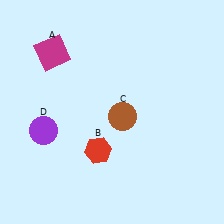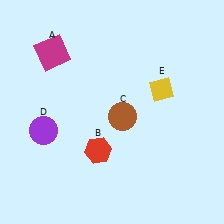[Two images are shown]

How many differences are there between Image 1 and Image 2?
There is 1 difference between the two images.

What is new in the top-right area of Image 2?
A yellow diamond (E) was added in the top-right area of Image 2.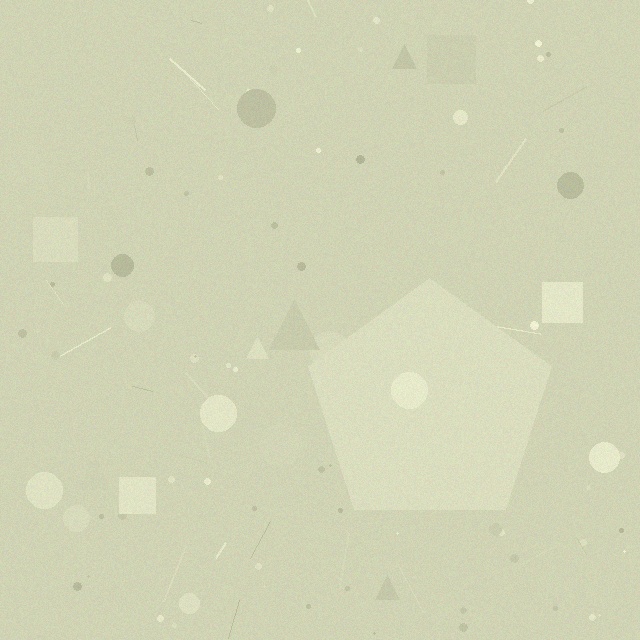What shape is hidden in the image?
A pentagon is hidden in the image.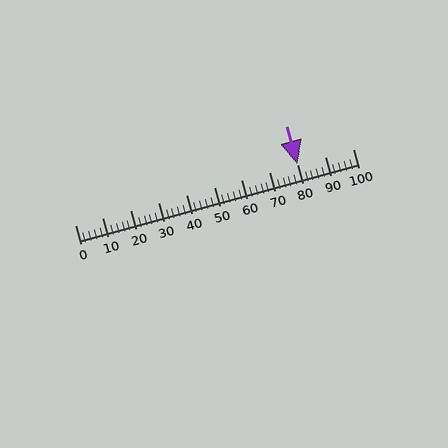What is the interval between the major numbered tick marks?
The major tick marks are spaced 10 units apart.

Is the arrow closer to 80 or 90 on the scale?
The arrow is closer to 80.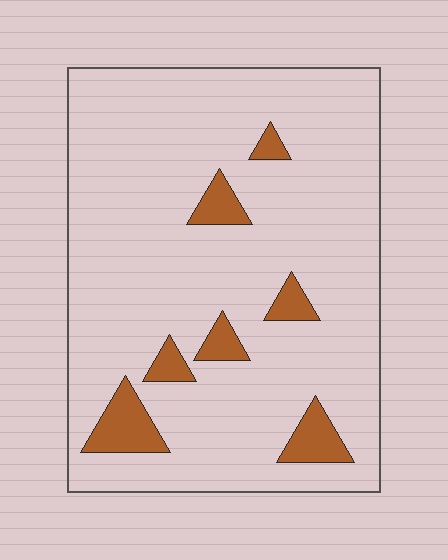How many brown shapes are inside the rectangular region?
7.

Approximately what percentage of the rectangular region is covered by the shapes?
Approximately 10%.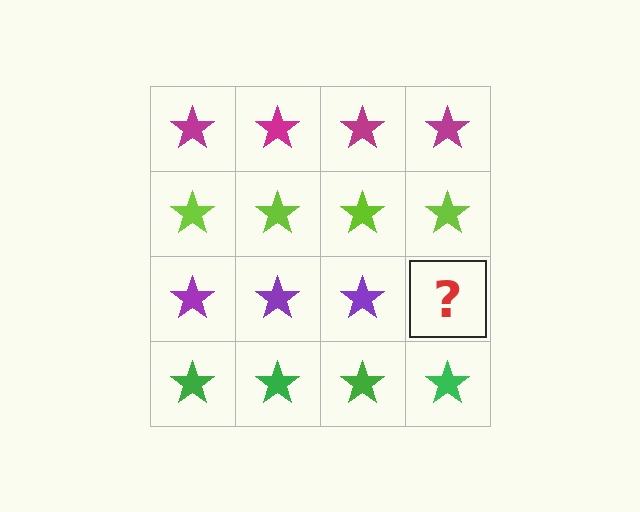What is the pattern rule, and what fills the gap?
The rule is that each row has a consistent color. The gap should be filled with a purple star.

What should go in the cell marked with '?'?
The missing cell should contain a purple star.